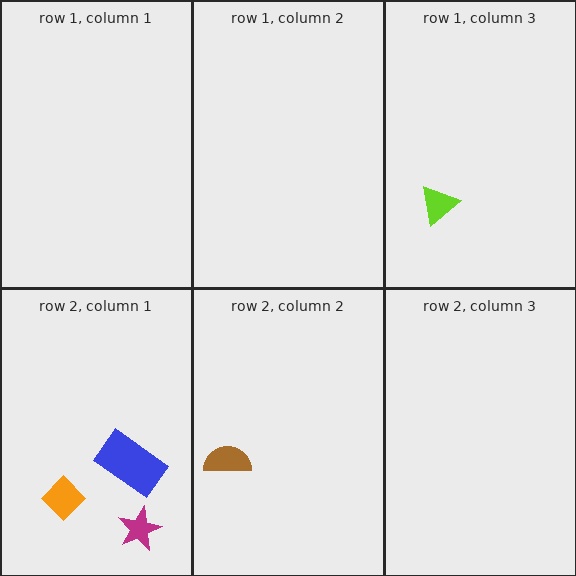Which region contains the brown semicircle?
The row 2, column 2 region.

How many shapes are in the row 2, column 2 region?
1.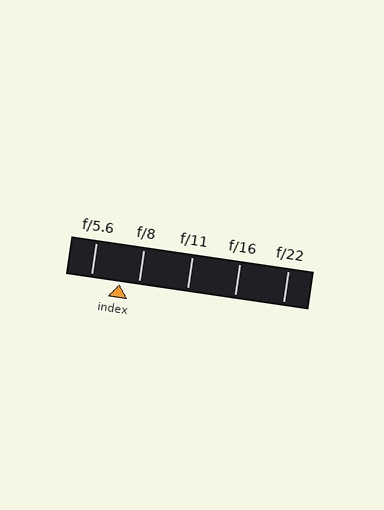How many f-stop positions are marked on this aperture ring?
There are 5 f-stop positions marked.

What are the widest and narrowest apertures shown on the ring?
The widest aperture shown is f/5.6 and the narrowest is f/22.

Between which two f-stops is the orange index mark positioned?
The index mark is between f/5.6 and f/8.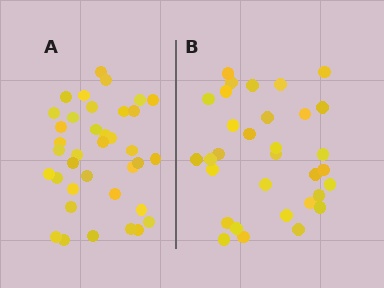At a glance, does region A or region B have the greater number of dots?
Region A (the left region) has more dots.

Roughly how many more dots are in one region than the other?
Region A has about 5 more dots than region B.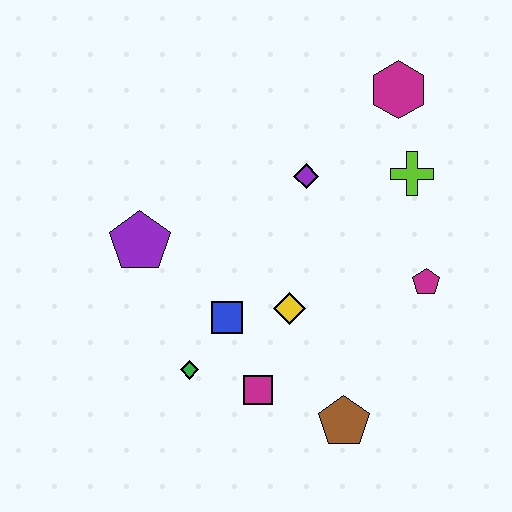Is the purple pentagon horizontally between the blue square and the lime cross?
No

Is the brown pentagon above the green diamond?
No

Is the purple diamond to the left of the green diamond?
No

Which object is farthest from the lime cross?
The green diamond is farthest from the lime cross.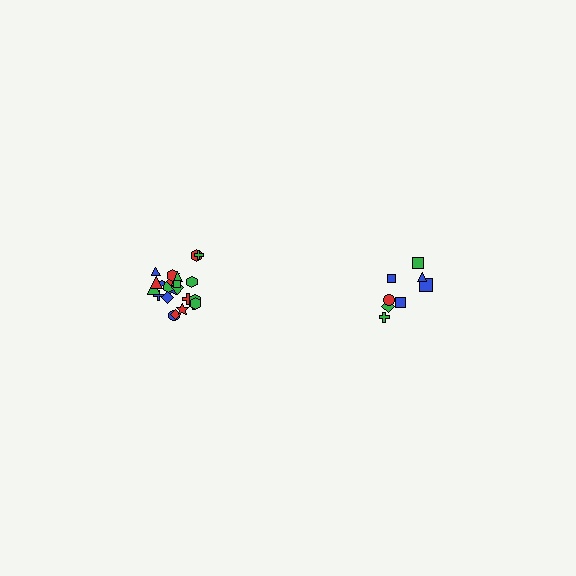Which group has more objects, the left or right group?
The left group.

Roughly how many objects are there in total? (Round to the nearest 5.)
Roughly 35 objects in total.